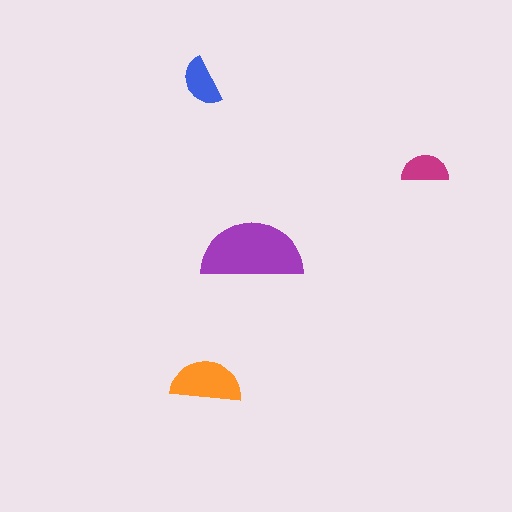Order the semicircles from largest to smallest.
the purple one, the orange one, the blue one, the magenta one.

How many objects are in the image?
There are 4 objects in the image.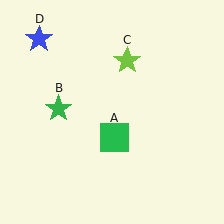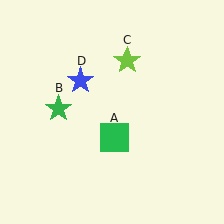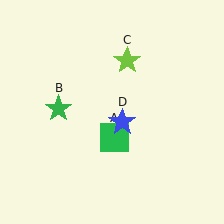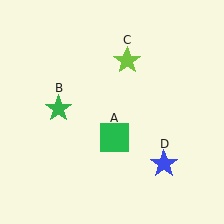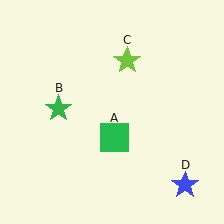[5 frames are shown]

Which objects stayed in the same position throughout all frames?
Green square (object A) and green star (object B) and lime star (object C) remained stationary.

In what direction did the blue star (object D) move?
The blue star (object D) moved down and to the right.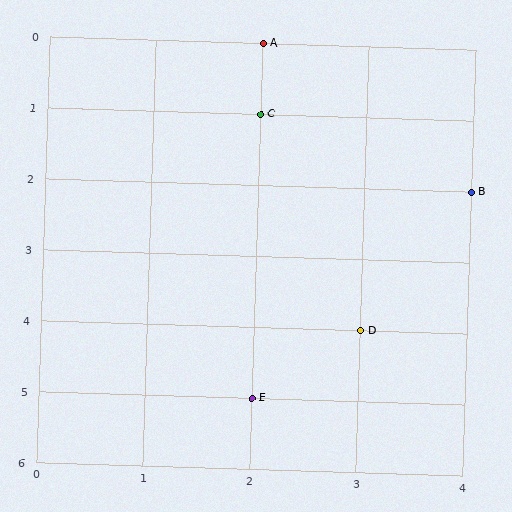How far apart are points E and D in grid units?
Points E and D are 1 column and 1 row apart (about 1.4 grid units diagonally).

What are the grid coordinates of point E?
Point E is at grid coordinates (2, 5).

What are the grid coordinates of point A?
Point A is at grid coordinates (2, 0).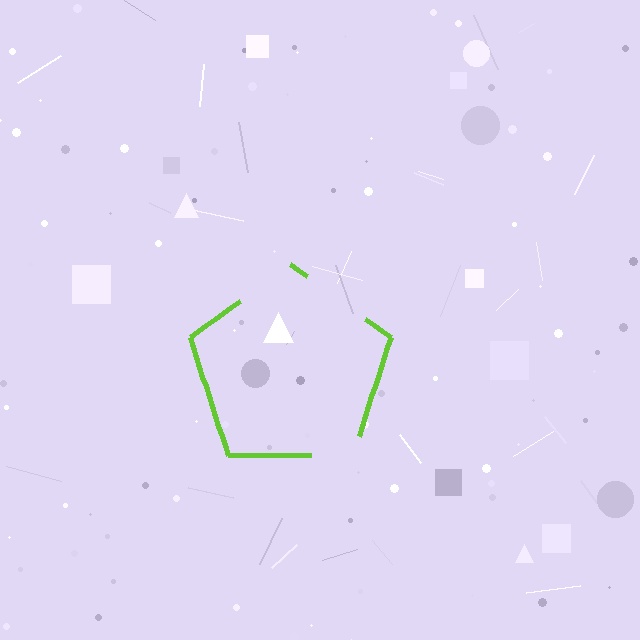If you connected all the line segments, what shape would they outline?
They would outline a pentagon.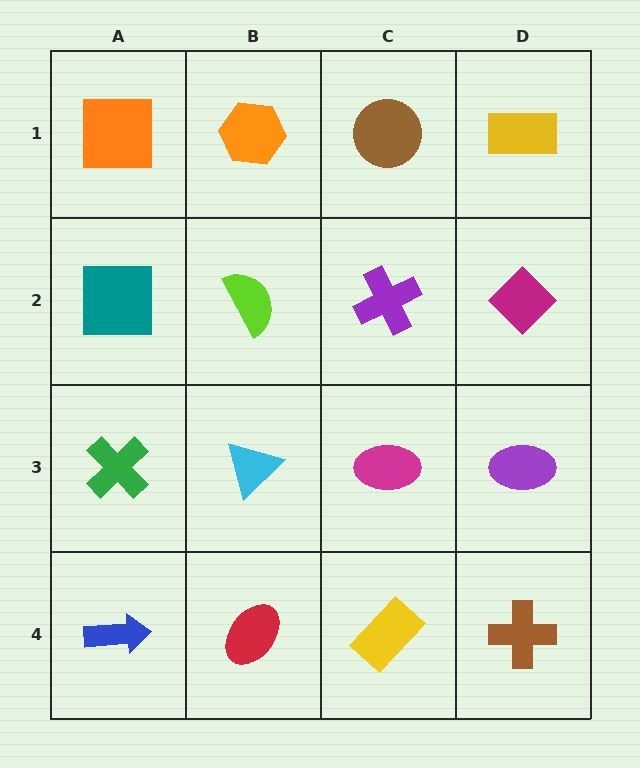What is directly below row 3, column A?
A blue arrow.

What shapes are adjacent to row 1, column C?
A purple cross (row 2, column C), an orange hexagon (row 1, column B), a yellow rectangle (row 1, column D).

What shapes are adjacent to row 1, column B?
A lime semicircle (row 2, column B), an orange square (row 1, column A), a brown circle (row 1, column C).